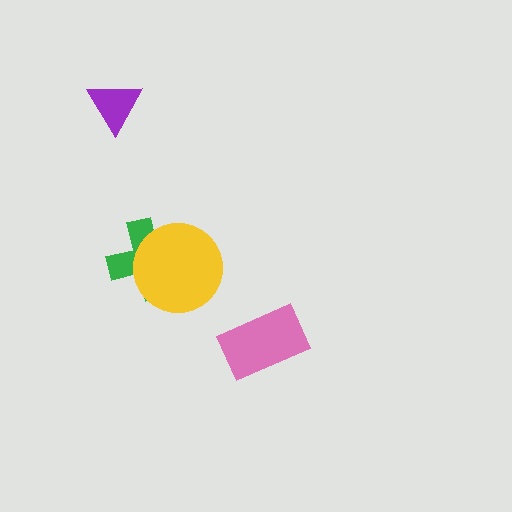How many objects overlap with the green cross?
1 object overlaps with the green cross.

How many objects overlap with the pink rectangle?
0 objects overlap with the pink rectangle.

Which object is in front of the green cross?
The yellow circle is in front of the green cross.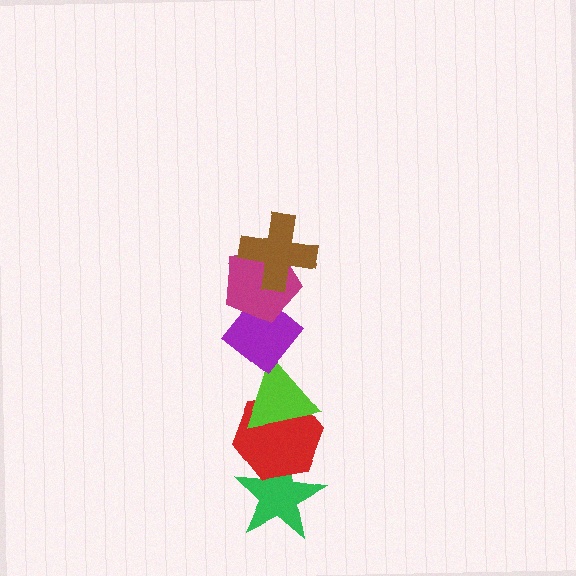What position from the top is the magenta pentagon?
The magenta pentagon is 2nd from the top.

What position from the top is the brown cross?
The brown cross is 1st from the top.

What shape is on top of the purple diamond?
The magenta pentagon is on top of the purple diamond.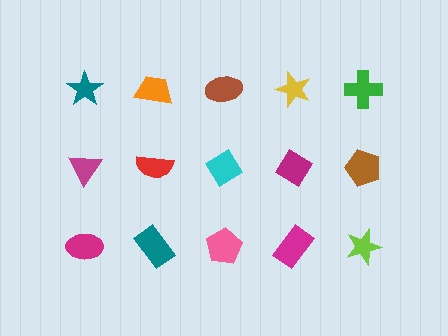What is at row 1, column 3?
A brown ellipse.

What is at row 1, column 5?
A green cross.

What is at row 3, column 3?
A pink pentagon.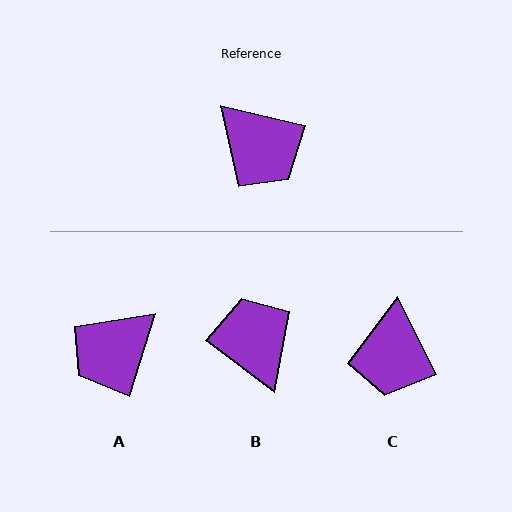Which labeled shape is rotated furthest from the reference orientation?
B, about 157 degrees away.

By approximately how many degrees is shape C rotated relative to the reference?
Approximately 50 degrees clockwise.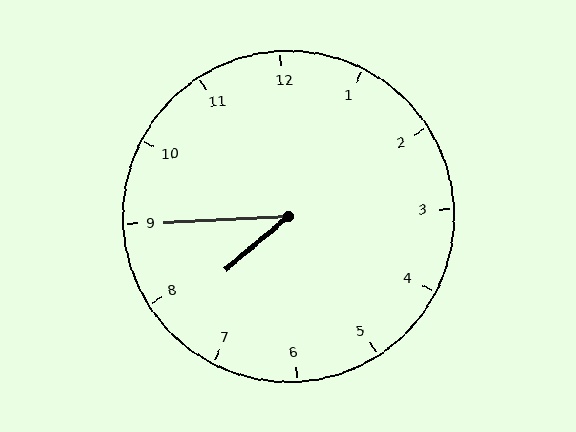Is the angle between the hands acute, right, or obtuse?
It is acute.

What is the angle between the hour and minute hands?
Approximately 38 degrees.